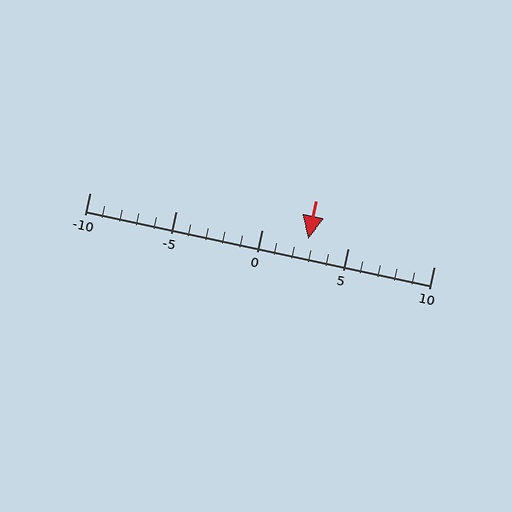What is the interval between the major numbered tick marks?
The major tick marks are spaced 5 units apart.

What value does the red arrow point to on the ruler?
The red arrow points to approximately 3.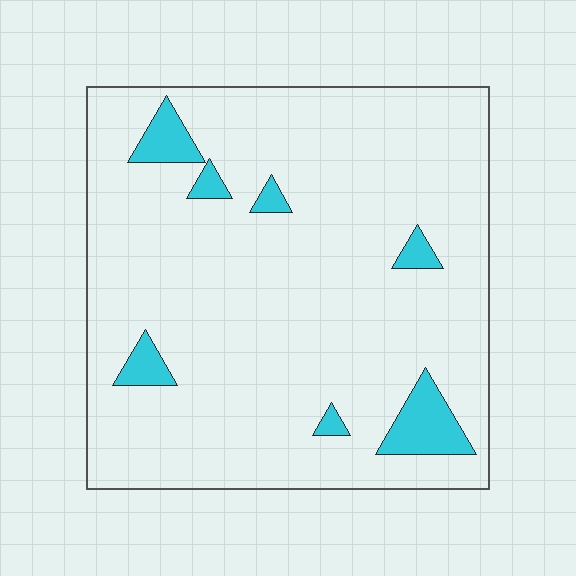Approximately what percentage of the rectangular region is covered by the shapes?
Approximately 10%.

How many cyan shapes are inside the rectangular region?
7.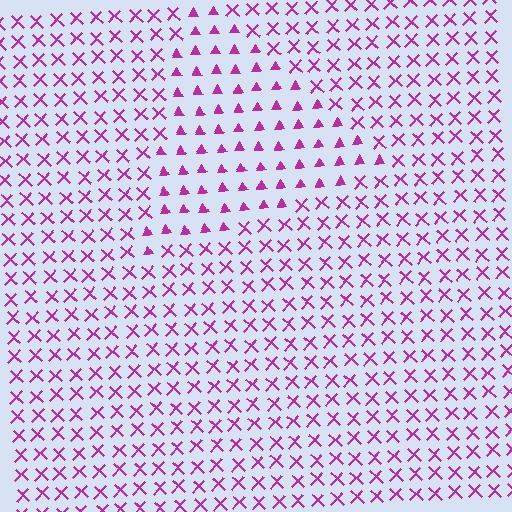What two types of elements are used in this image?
The image uses triangles inside the triangle region and X marks outside it.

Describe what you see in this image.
The image is filled with small magenta elements arranged in a uniform grid. A triangle-shaped region contains triangles, while the surrounding area contains X marks. The boundary is defined purely by the change in element shape.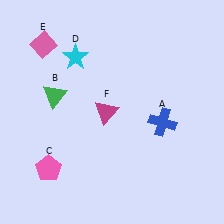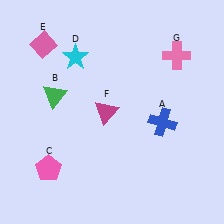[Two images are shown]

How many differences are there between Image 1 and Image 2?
There is 1 difference between the two images.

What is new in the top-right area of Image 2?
A pink cross (G) was added in the top-right area of Image 2.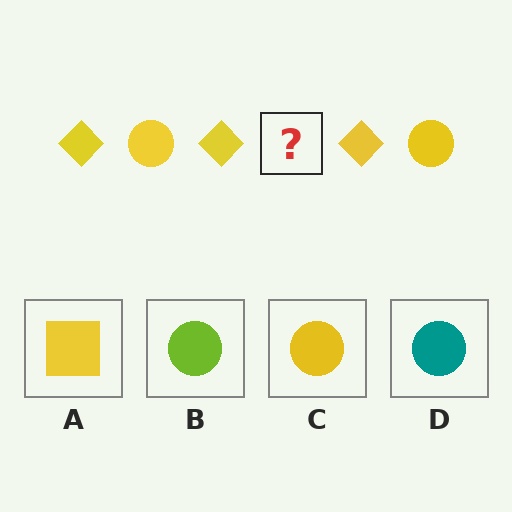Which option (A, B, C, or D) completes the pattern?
C.